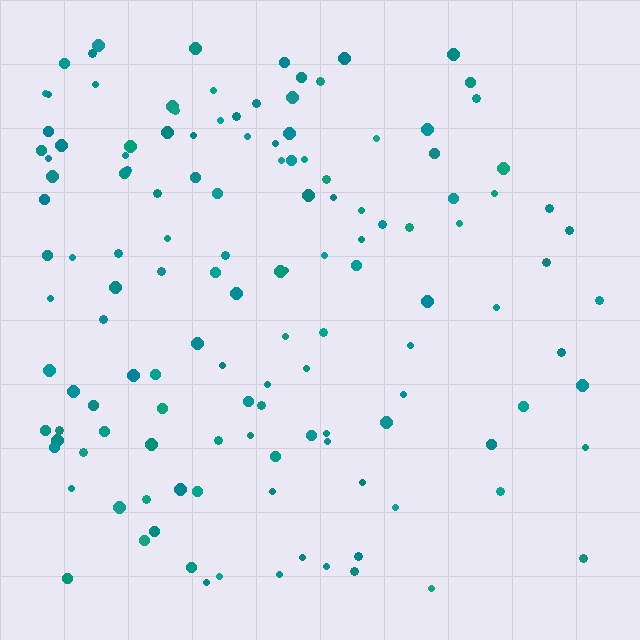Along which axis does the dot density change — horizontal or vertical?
Horizontal.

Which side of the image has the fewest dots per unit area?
The right.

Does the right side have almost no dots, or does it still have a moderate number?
Still a moderate number, just noticeably fewer than the left.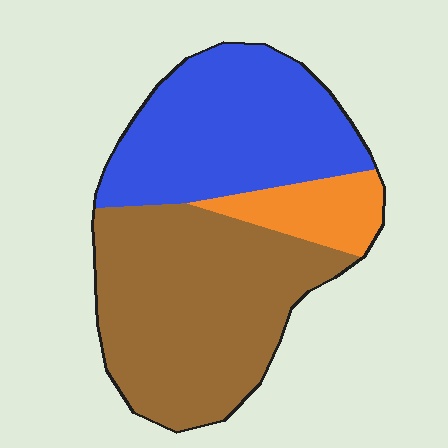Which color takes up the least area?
Orange, at roughly 10%.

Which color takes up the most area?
Brown, at roughly 50%.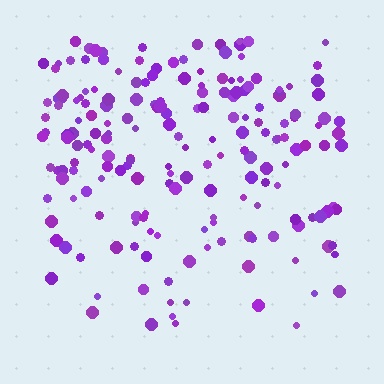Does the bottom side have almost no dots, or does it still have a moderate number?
Still a moderate number, just noticeably fewer than the top.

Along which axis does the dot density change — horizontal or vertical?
Vertical.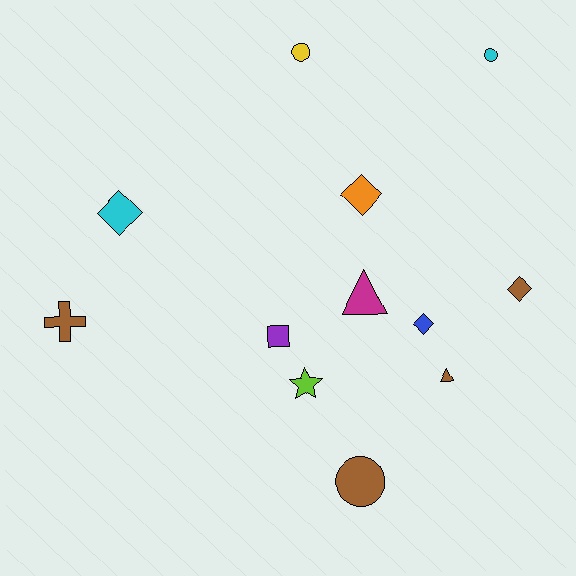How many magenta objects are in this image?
There is 1 magenta object.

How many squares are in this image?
There is 1 square.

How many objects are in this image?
There are 12 objects.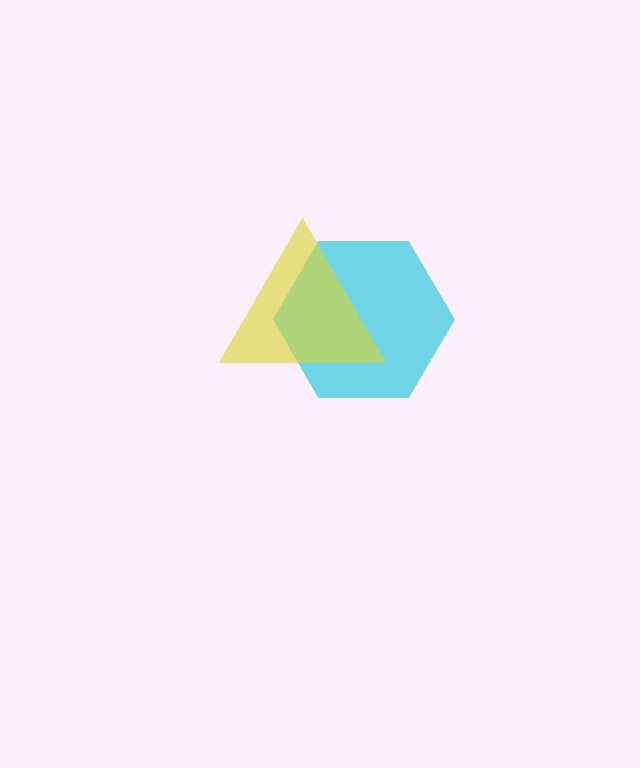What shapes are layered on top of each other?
The layered shapes are: a cyan hexagon, a yellow triangle.